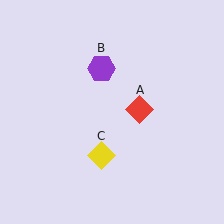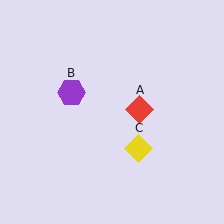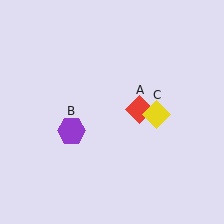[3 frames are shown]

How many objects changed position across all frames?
2 objects changed position: purple hexagon (object B), yellow diamond (object C).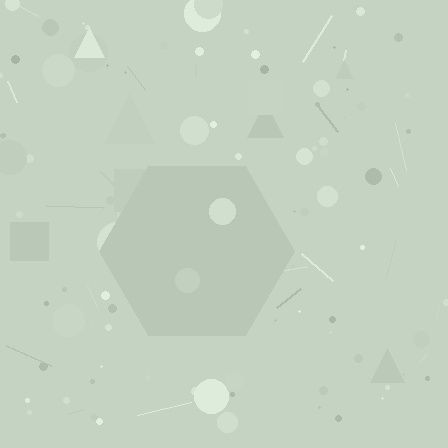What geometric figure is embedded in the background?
A hexagon is embedded in the background.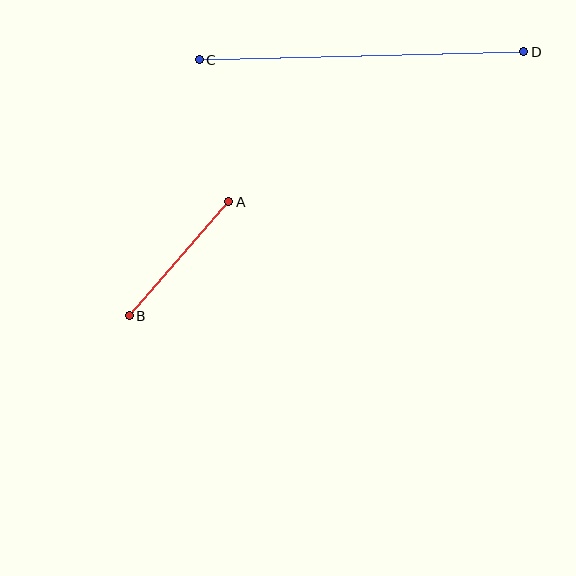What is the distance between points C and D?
The distance is approximately 324 pixels.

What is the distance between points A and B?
The distance is approximately 152 pixels.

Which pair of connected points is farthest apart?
Points C and D are farthest apart.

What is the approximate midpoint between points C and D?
The midpoint is at approximately (361, 56) pixels.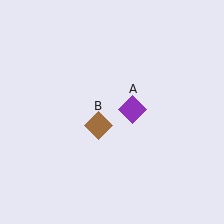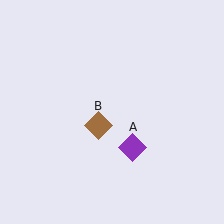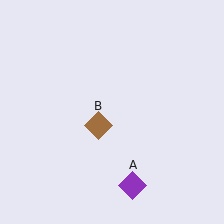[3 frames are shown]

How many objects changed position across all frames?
1 object changed position: purple diamond (object A).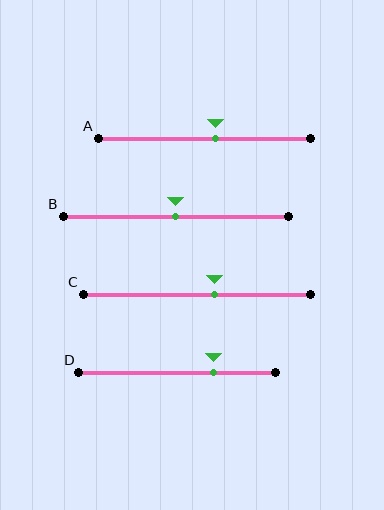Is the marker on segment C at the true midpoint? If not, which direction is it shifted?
No, the marker on segment C is shifted to the right by about 8% of the segment length.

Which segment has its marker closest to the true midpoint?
Segment B has its marker closest to the true midpoint.